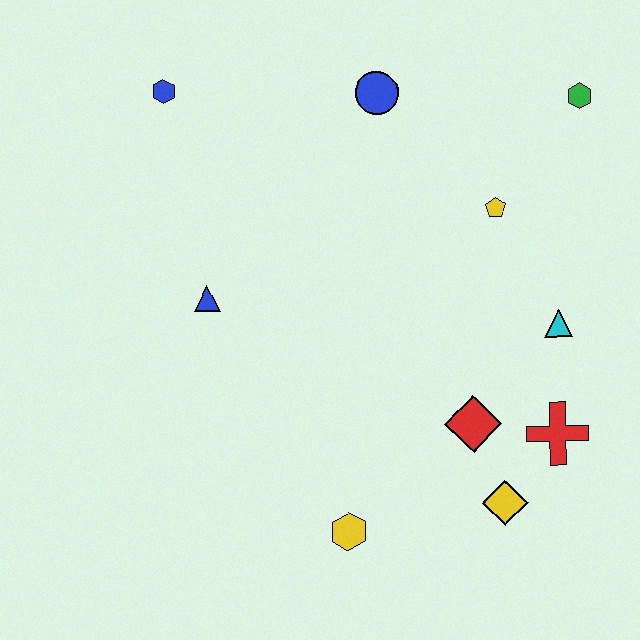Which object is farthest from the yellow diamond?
The blue hexagon is farthest from the yellow diamond.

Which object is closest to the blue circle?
The yellow pentagon is closest to the blue circle.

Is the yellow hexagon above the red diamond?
No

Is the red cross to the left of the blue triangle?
No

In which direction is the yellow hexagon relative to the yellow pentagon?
The yellow hexagon is below the yellow pentagon.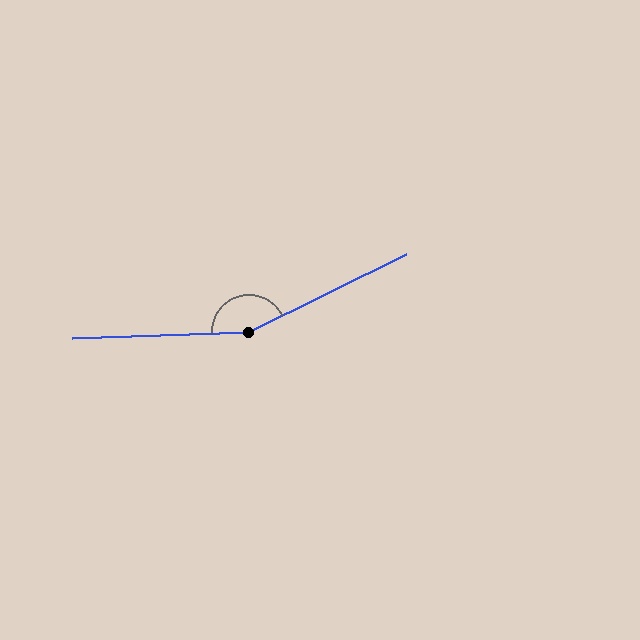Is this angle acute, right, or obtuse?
It is obtuse.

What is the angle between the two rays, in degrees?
Approximately 156 degrees.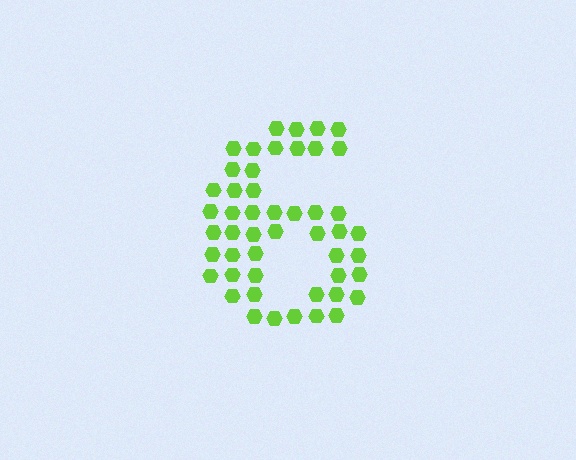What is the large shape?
The large shape is the digit 6.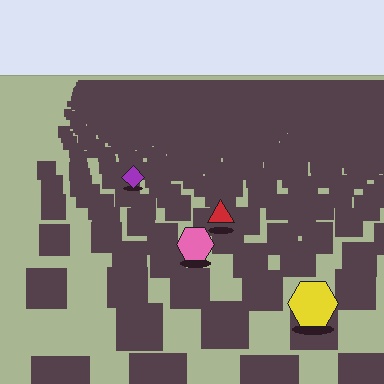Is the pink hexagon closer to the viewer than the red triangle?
Yes. The pink hexagon is closer — you can tell from the texture gradient: the ground texture is coarser near it.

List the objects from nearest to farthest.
From nearest to farthest: the yellow hexagon, the pink hexagon, the red triangle, the purple diamond.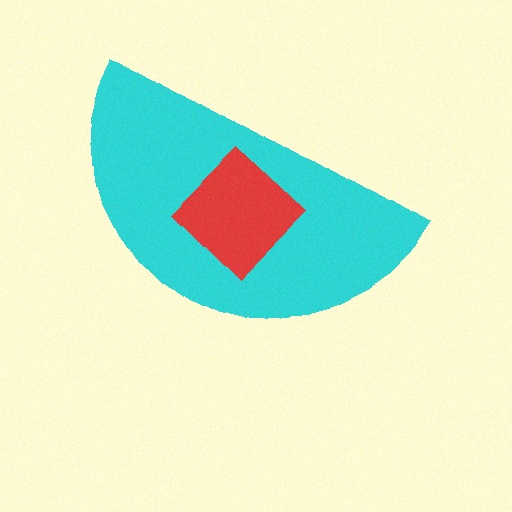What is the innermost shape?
The red diamond.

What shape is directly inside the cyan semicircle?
The red diamond.